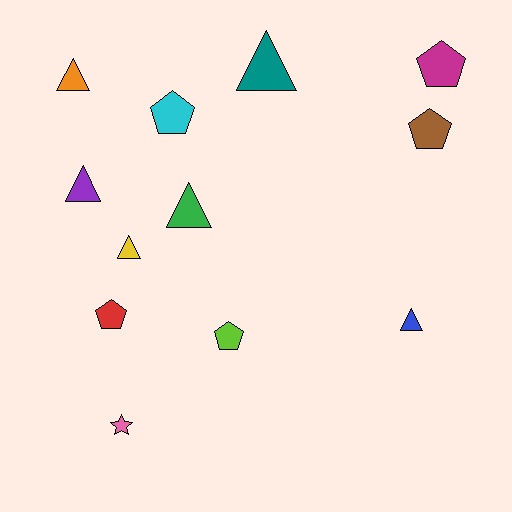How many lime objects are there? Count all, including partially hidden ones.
There is 1 lime object.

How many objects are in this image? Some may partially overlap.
There are 12 objects.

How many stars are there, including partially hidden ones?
There is 1 star.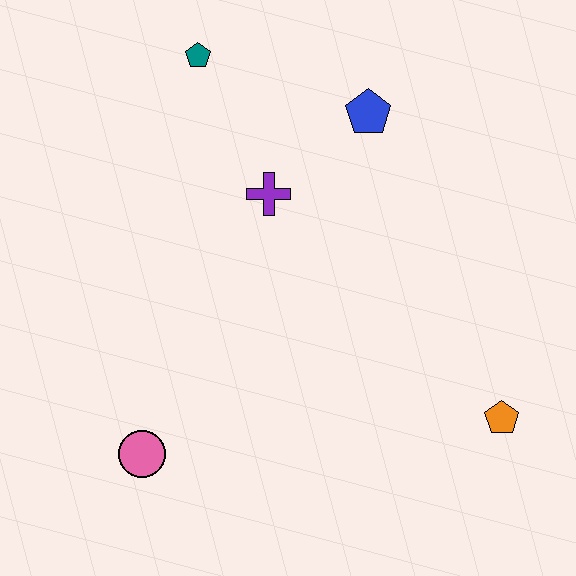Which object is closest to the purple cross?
The blue pentagon is closest to the purple cross.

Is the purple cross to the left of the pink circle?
No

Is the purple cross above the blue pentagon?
No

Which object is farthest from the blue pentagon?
The pink circle is farthest from the blue pentagon.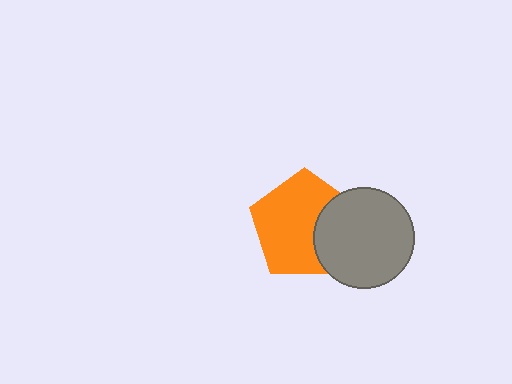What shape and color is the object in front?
The object in front is a gray circle.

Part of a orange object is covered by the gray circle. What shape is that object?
It is a pentagon.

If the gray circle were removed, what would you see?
You would see the complete orange pentagon.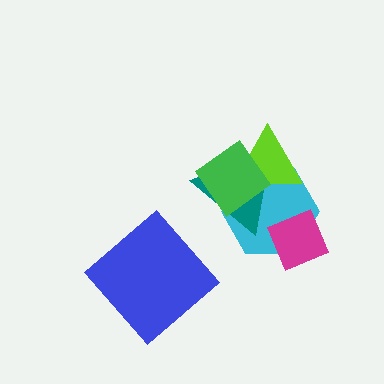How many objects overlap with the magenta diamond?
1 object overlaps with the magenta diamond.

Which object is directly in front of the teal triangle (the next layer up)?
The lime triangle is directly in front of the teal triangle.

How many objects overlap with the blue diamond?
0 objects overlap with the blue diamond.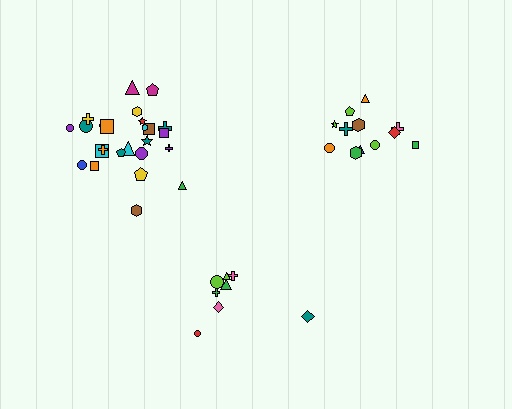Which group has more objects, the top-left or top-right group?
The top-left group.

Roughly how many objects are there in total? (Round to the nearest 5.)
Roughly 45 objects in total.